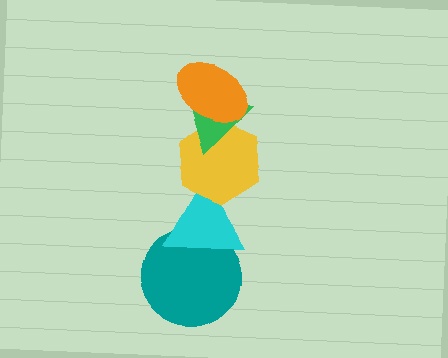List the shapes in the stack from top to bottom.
From top to bottom: the orange ellipse, the green triangle, the yellow hexagon, the cyan triangle, the teal circle.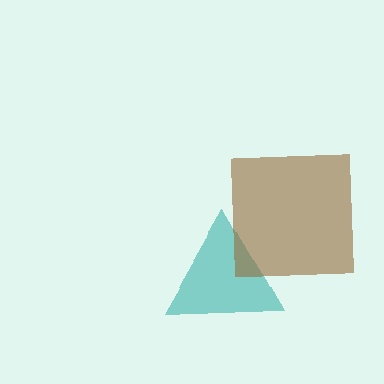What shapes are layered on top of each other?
The layered shapes are: a teal triangle, a brown square.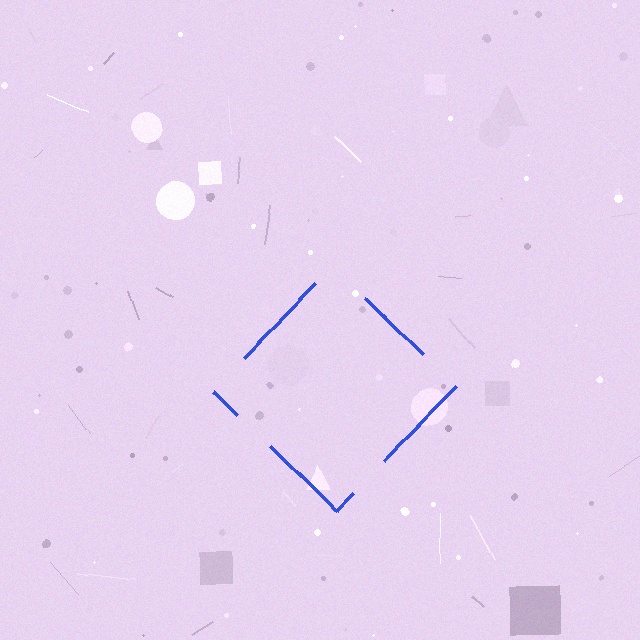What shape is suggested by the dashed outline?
The dashed outline suggests a diamond.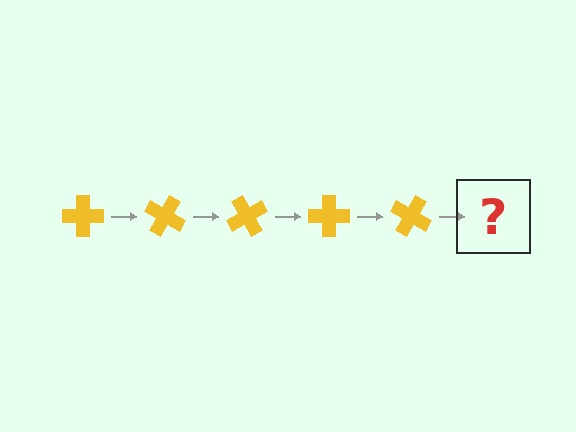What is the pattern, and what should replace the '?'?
The pattern is that the cross rotates 30 degrees each step. The '?' should be a yellow cross rotated 150 degrees.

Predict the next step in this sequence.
The next step is a yellow cross rotated 150 degrees.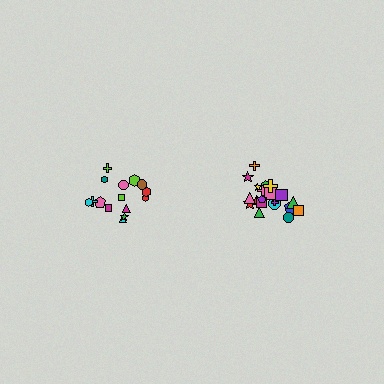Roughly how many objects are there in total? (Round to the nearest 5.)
Roughly 35 objects in total.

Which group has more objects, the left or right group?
The right group.